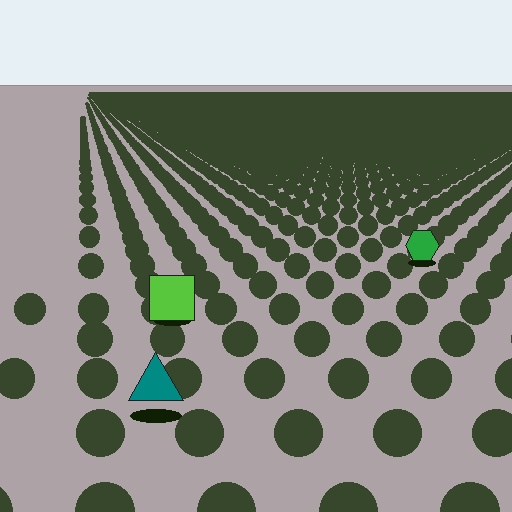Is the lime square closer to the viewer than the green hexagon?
Yes. The lime square is closer — you can tell from the texture gradient: the ground texture is coarser near it.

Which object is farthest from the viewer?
The green hexagon is farthest from the viewer. It appears smaller and the ground texture around it is denser.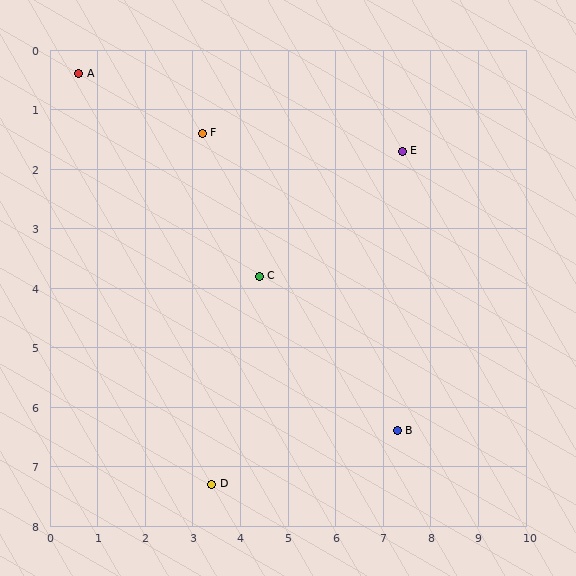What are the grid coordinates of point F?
Point F is at approximately (3.2, 1.4).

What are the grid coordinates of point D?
Point D is at approximately (3.4, 7.3).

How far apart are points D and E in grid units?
Points D and E are about 6.9 grid units apart.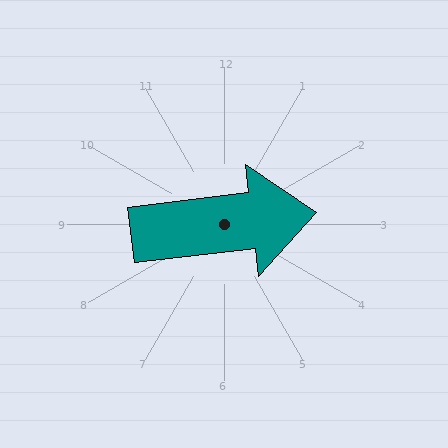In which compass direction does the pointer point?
East.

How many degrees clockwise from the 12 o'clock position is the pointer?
Approximately 83 degrees.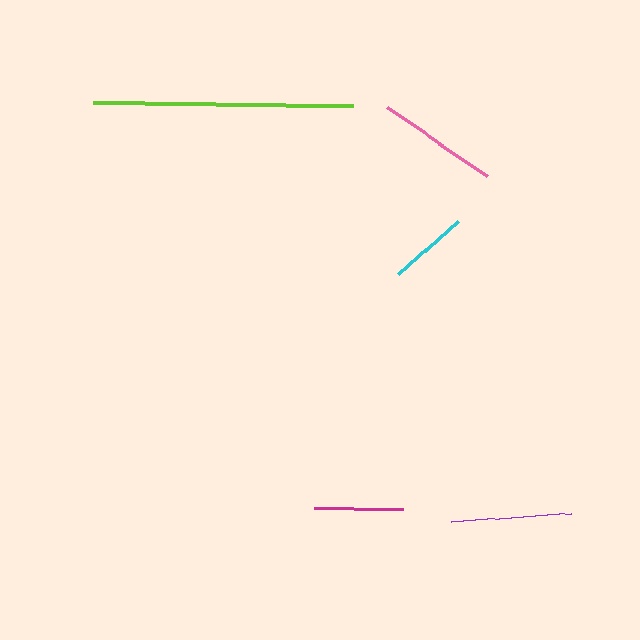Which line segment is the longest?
The lime line is the longest at approximately 260 pixels.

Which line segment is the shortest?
The cyan line is the shortest at approximately 81 pixels.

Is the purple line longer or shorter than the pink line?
The pink line is longer than the purple line.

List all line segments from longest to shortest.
From longest to shortest: lime, pink, purple, magenta, cyan.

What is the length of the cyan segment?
The cyan segment is approximately 81 pixels long.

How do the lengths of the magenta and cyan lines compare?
The magenta and cyan lines are approximately the same length.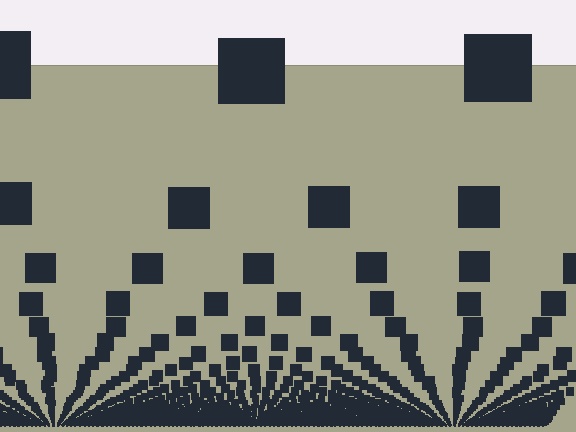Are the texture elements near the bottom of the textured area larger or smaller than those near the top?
Smaller. The gradient is inverted — elements near the bottom are smaller and denser.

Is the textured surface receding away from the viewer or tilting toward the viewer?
The surface appears to tilt toward the viewer. Texture elements get larger and sparser toward the top.